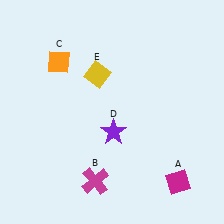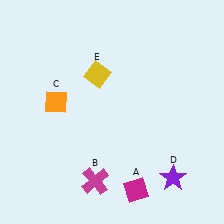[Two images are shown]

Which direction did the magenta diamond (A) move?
The magenta diamond (A) moved left.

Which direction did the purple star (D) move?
The purple star (D) moved right.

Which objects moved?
The objects that moved are: the magenta diamond (A), the orange diamond (C), the purple star (D).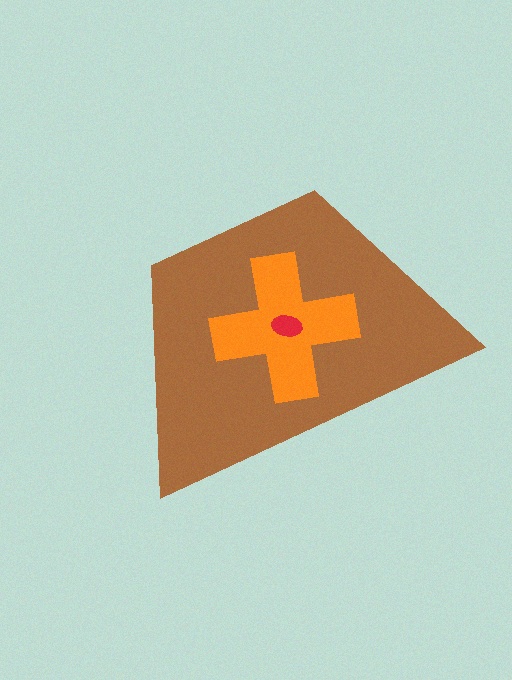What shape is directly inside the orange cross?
The red ellipse.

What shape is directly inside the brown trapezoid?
The orange cross.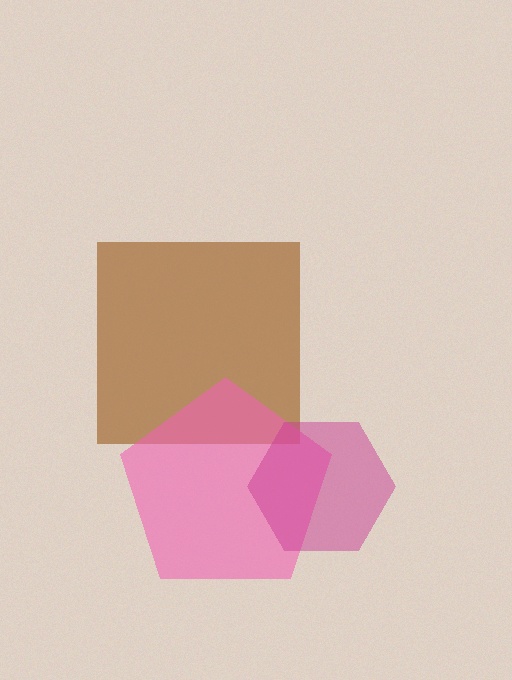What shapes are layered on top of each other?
The layered shapes are: a brown square, a pink pentagon, a magenta hexagon.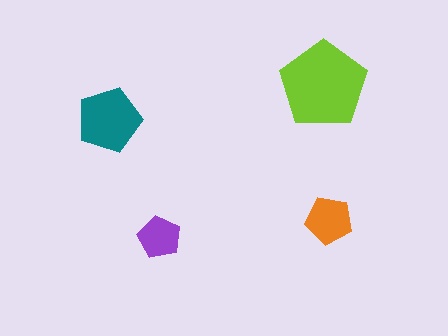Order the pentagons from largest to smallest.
the lime one, the teal one, the orange one, the purple one.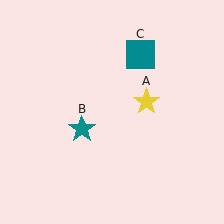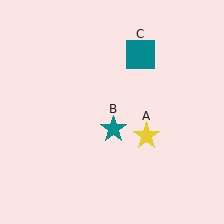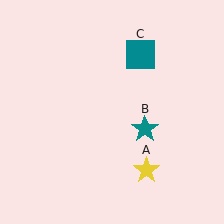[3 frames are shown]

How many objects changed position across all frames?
2 objects changed position: yellow star (object A), teal star (object B).